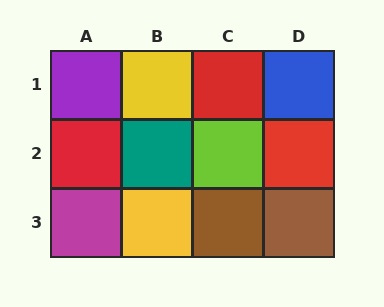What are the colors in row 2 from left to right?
Red, teal, lime, red.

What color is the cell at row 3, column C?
Brown.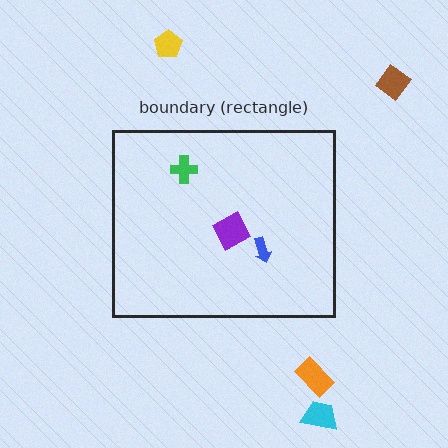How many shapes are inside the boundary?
3 inside, 4 outside.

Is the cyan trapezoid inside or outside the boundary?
Outside.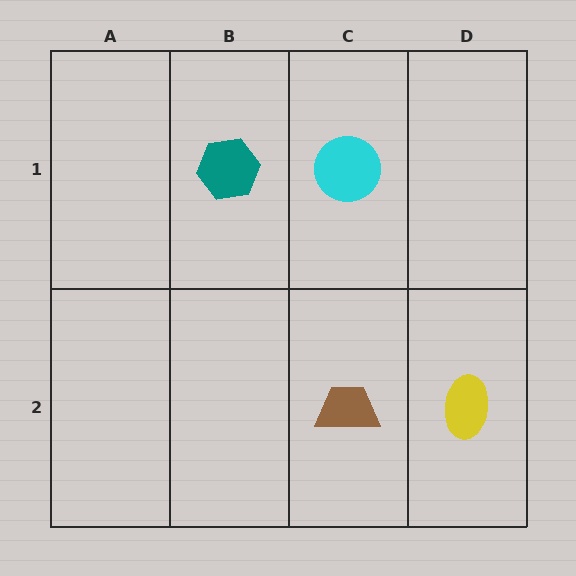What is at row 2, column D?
A yellow ellipse.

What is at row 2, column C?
A brown trapezoid.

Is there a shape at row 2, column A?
No, that cell is empty.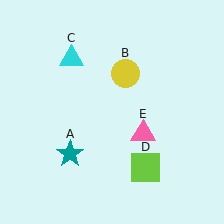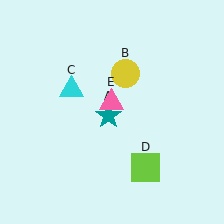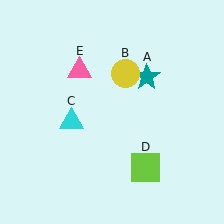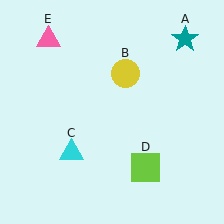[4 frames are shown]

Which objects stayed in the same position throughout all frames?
Yellow circle (object B) and lime square (object D) remained stationary.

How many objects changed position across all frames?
3 objects changed position: teal star (object A), cyan triangle (object C), pink triangle (object E).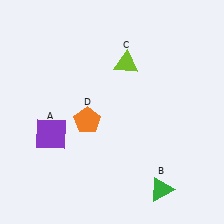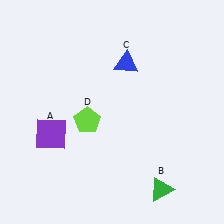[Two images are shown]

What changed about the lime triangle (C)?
In Image 1, C is lime. In Image 2, it changed to blue.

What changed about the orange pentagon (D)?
In Image 1, D is orange. In Image 2, it changed to lime.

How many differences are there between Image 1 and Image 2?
There are 2 differences between the two images.